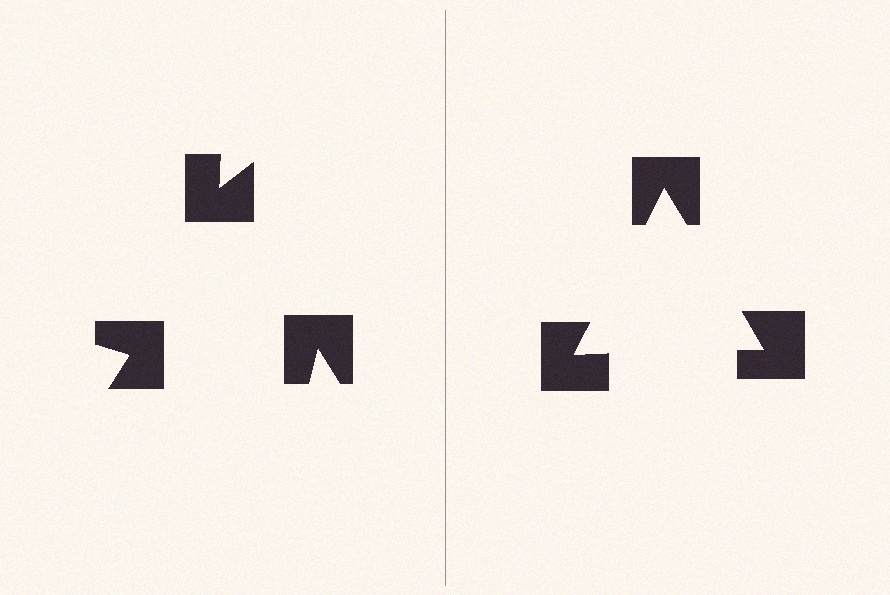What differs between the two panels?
The notched squares are positioned identically on both sides; only the wedge orientations differ. On the right they align to a triangle; on the left they are misaligned.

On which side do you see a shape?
An illusory triangle appears on the right side. On the left side the wedge cuts are rotated, so no coherent shape forms.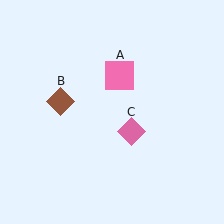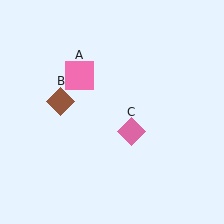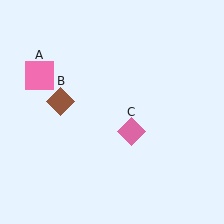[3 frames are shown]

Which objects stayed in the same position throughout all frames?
Brown diamond (object B) and pink diamond (object C) remained stationary.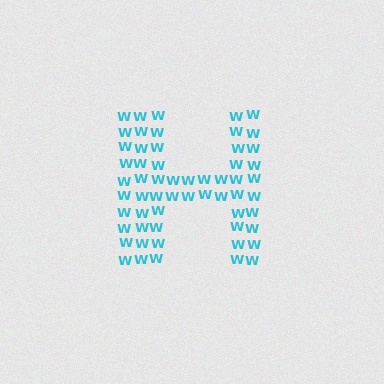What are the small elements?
The small elements are letter W's.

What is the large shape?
The large shape is the letter H.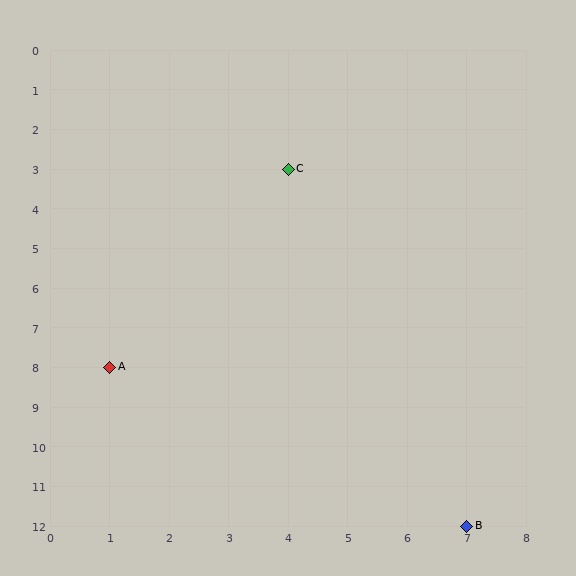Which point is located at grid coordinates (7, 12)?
Point B is at (7, 12).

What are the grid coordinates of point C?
Point C is at grid coordinates (4, 3).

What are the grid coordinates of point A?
Point A is at grid coordinates (1, 8).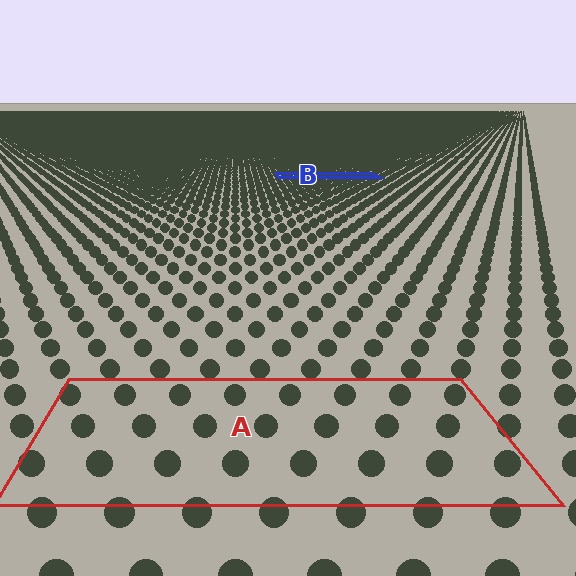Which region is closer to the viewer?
Region A is closer. The texture elements there are larger and more spread out.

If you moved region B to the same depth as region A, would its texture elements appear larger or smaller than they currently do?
They would appear larger. At a closer depth, the same texture elements are projected at a bigger on-screen size.